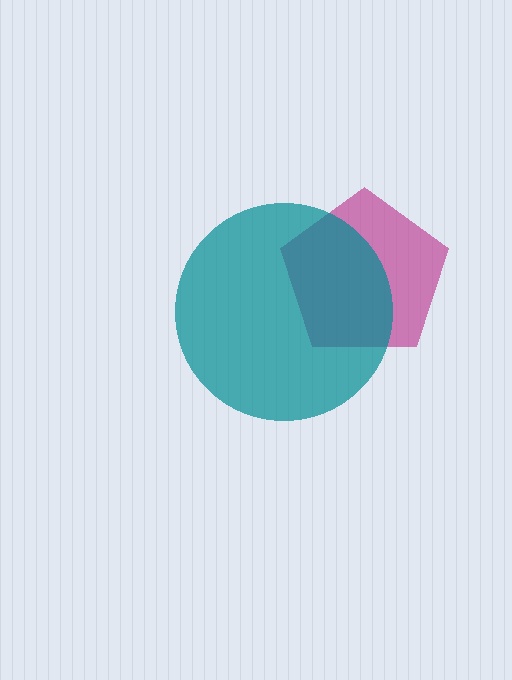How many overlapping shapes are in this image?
There are 2 overlapping shapes in the image.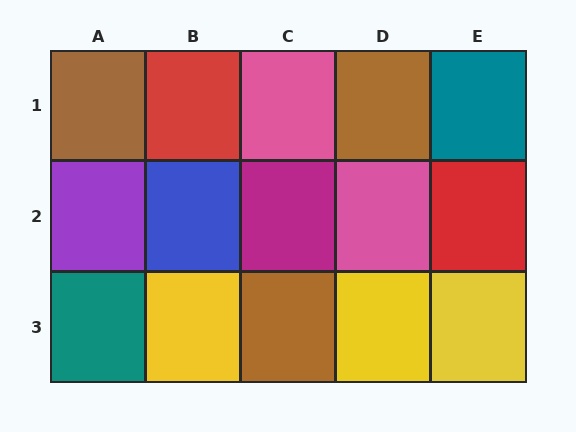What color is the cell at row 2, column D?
Pink.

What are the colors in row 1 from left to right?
Brown, red, pink, brown, teal.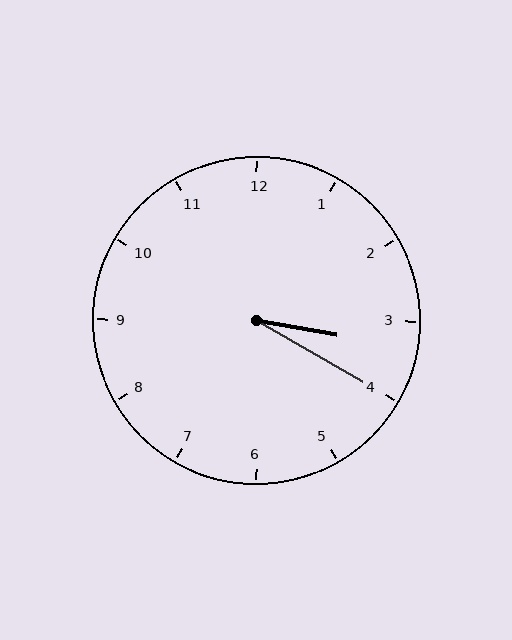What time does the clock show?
3:20.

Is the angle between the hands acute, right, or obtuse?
It is acute.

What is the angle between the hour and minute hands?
Approximately 20 degrees.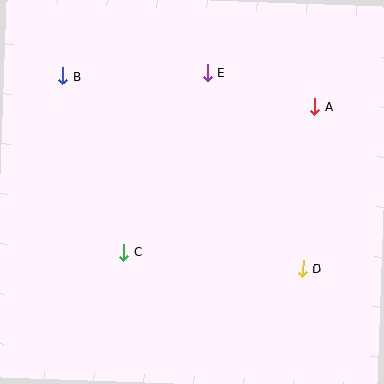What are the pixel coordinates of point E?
Point E is at (207, 73).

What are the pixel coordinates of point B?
Point B is at (63, 76).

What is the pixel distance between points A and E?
The distance between A and E is 113 pixels.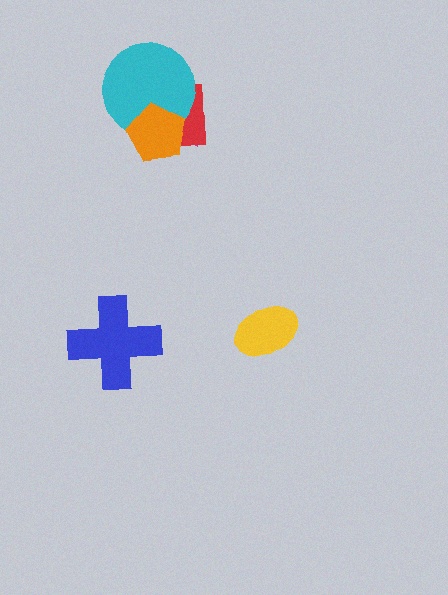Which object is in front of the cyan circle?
The orange pentagon is in front of the cyan circle.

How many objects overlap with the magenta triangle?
3 objects overlap with the magenta triangle.